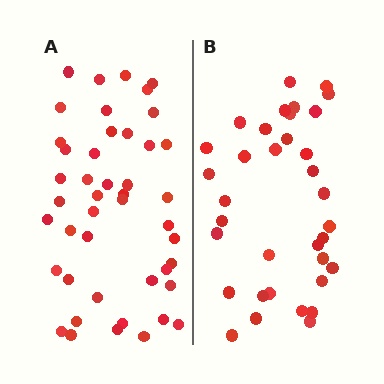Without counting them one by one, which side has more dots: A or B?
Region A (the left region) has more dots.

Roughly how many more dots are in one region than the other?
Region A has roughly 10 or so more dots than region B.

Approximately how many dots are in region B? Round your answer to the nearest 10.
About 40 dots. (The exact count is 35, which rounds to 40.)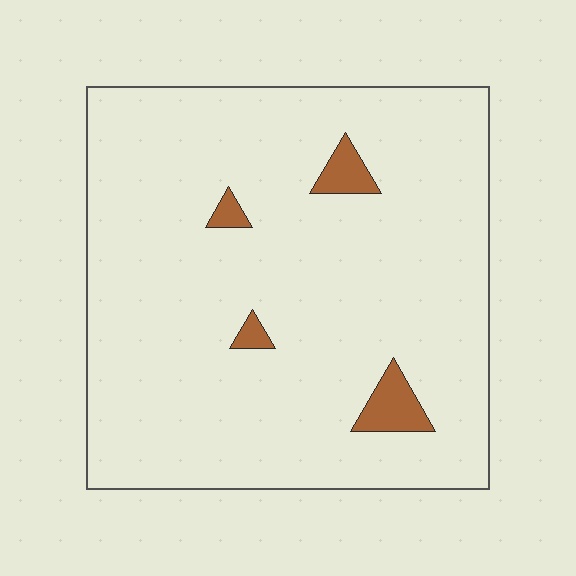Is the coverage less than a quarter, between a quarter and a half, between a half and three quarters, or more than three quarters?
Less than a quarter.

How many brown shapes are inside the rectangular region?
4.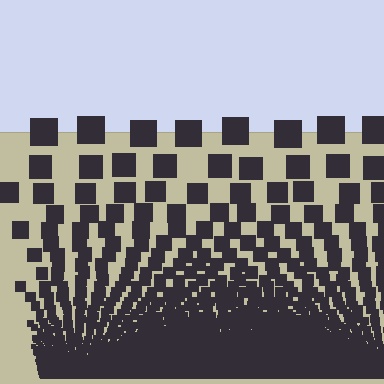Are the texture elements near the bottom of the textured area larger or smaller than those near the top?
Smaller. The gradient is inverted — elements near the bottom are smaller and denser.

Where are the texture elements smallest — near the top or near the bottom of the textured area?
Near the bottom.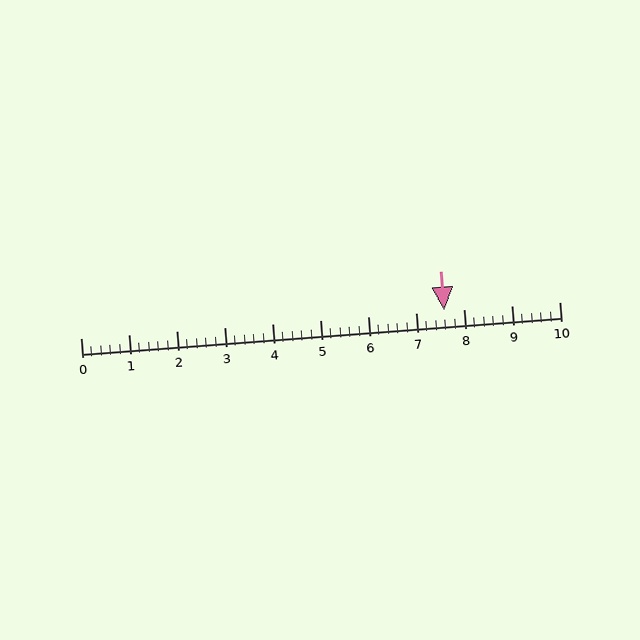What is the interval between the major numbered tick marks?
The major tick marks are spaced 1 units apart.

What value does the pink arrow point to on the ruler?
The pink arrow points to approximately 7.6.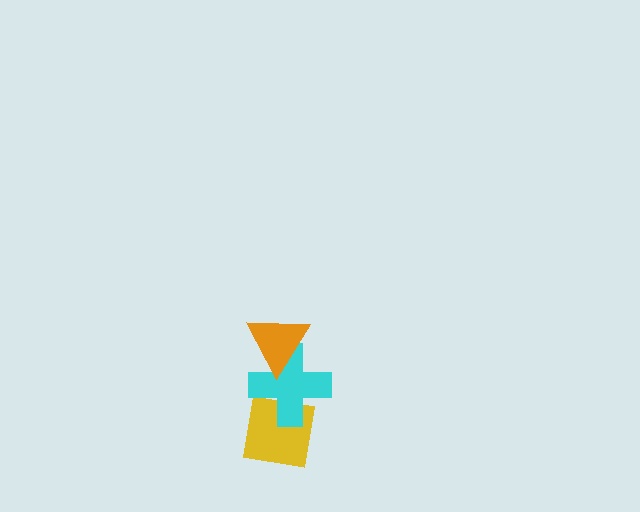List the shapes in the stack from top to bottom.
From top to bottom: the orange triangle, the cyan cross, the yellow square.